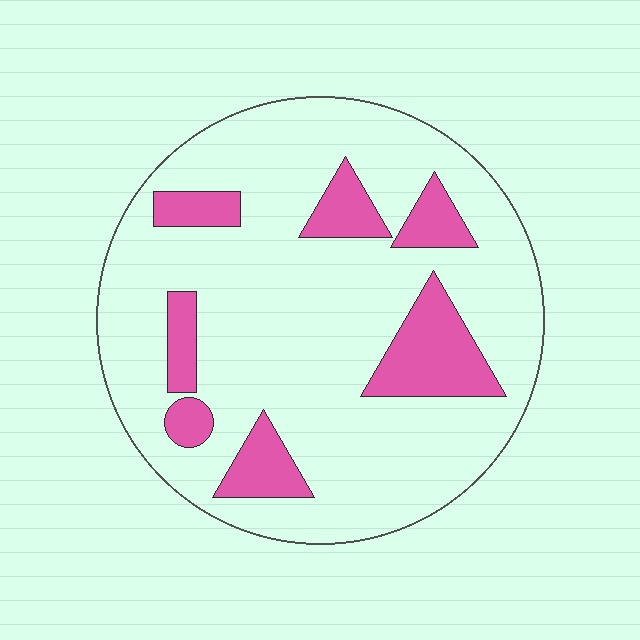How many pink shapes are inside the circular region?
7.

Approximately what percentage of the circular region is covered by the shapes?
Approximately 20%.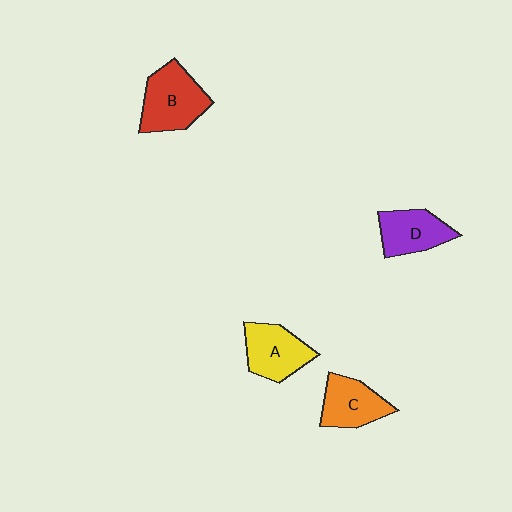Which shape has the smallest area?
Shape D (purple).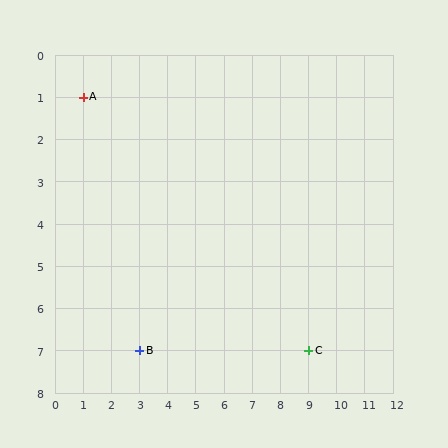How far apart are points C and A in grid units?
Points C and A are 8 columns and 6 rows apart (about 10.0 grid units diagonally).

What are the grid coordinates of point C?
Point C is at grid coordinates (9, 7).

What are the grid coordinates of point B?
Point B is at grid coordinates (3, 7).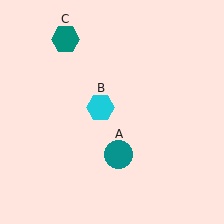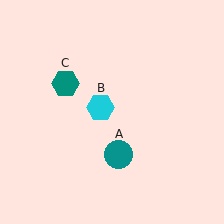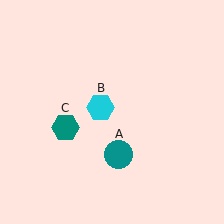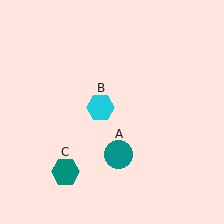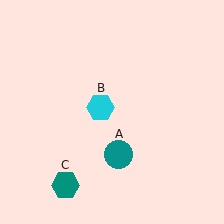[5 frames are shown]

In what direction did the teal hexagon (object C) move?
The teal hexagon (object C) moved down.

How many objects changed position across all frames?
1 object changed position: teal hexagon (object C).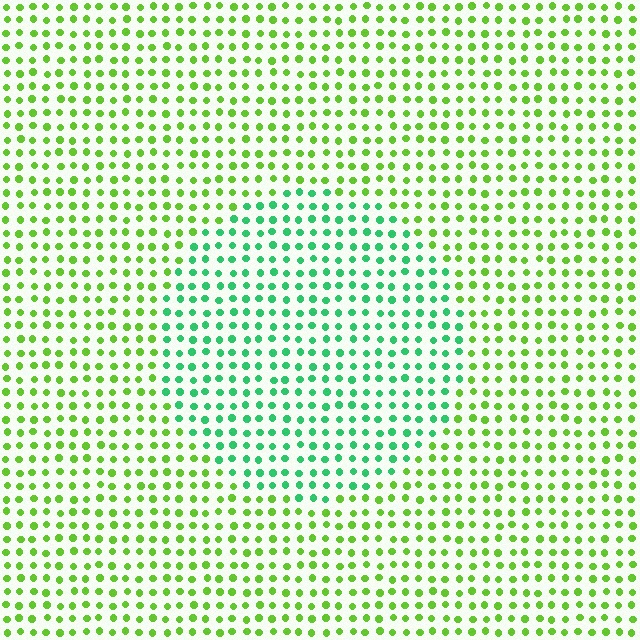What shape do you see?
I see a circle.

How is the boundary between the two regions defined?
The boundary is defined purely by a slight shift in hue (about 45 degrees). Spacing, size, and orientation are identical on both sides.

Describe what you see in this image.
The image is filled with small lime elements in a uniform arrangement. A circle-shaped region is visible where the elements are tinted to a slightly different hue, forming a subtle color boundary.